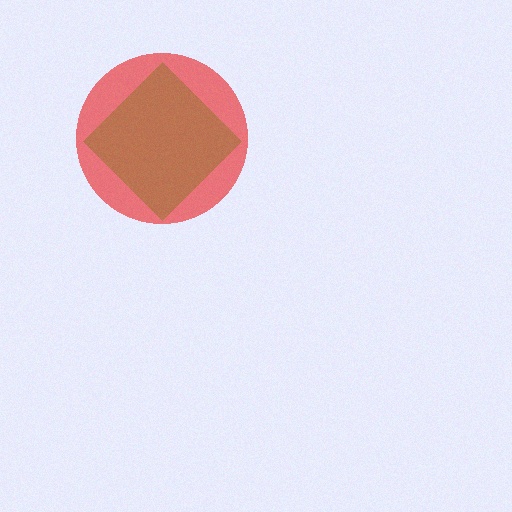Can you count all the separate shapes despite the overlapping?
Yes, there are 2 separate shapes.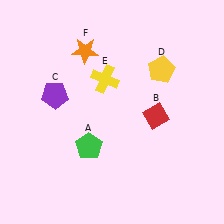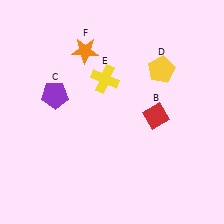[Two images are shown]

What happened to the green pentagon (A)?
The green pentagon (A) was removed in Image 2. It was in the bottom-left area of Image 1.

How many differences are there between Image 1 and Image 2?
There is 1 difference between the two images.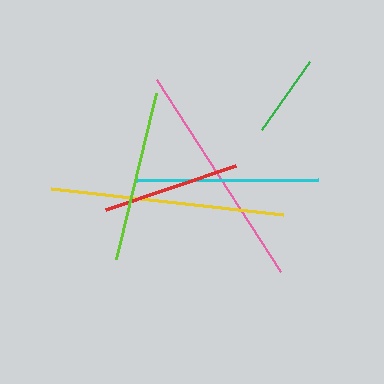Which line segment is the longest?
The yellow line is the longest at approximately 234 pixels.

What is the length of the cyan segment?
The cyan segment is approximately 181 pixels long.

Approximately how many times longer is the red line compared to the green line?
The red line is approximately 1.6 times the length of the green line.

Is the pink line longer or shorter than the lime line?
The pink line is longer than the lime line.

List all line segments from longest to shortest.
From longest to shortest: yellow, pink, cyan, lime, red, green.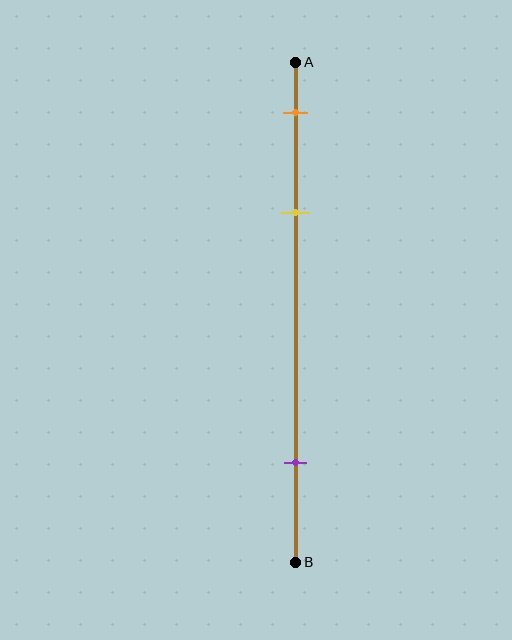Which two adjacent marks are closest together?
The orange and yellow marks are the closest adjacent pair.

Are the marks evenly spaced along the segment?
No, the marks are not evenly spaced.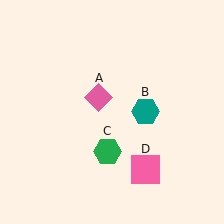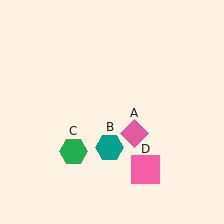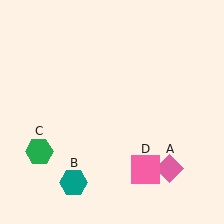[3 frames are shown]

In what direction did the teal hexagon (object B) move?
The teal hexagon (object B) moved down and to the left.